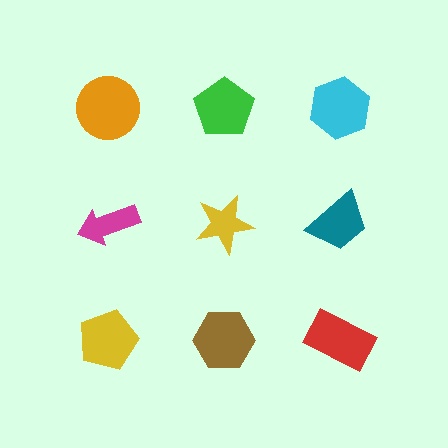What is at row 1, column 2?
A green pentagon.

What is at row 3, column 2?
A brown hexagon.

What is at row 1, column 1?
An orange circle.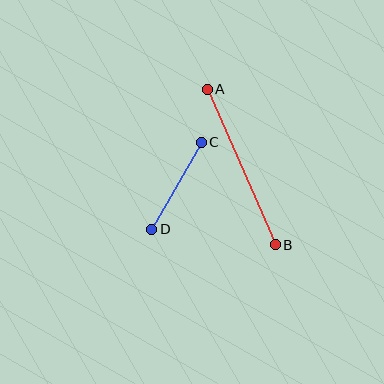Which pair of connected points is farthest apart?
Points A and B are farthest apart.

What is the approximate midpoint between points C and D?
The midpoint is at approximately (176, 186) pixels.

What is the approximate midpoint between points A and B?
The midpoint is at approximately (241, 167) pixels.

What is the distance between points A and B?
The distance is approximately 170 pixels.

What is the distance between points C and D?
The distance is approximately 100 pixels.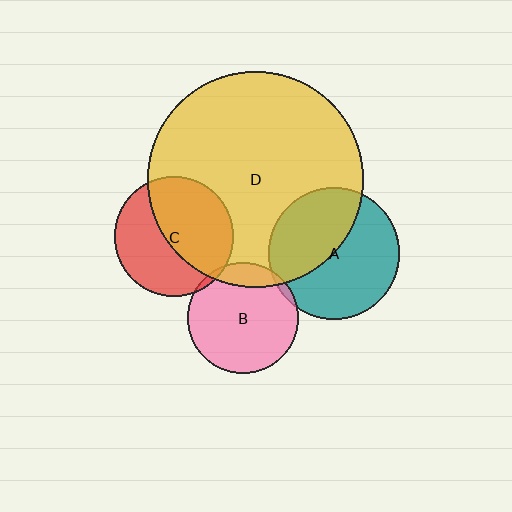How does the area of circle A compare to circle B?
Approximately 1.4 times.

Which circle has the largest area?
Circle D (yellow).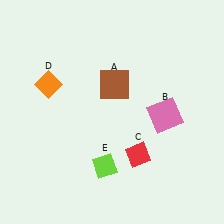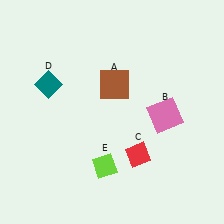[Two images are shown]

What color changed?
The diamond (D) changed from orange in Image 1 to teal in Image 2.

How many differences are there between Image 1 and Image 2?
There is 1 difference between the two images.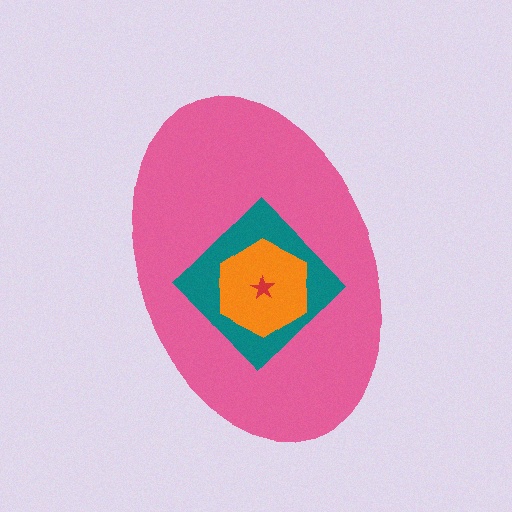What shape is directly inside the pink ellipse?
The teal diamond.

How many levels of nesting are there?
4.